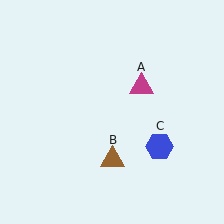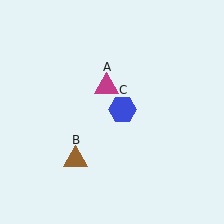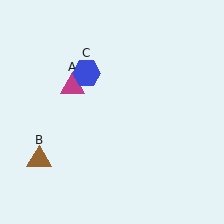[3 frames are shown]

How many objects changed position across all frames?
3 objects changed position: magenta triangle (object A), brown triangle (object B), blue hexagon (object C).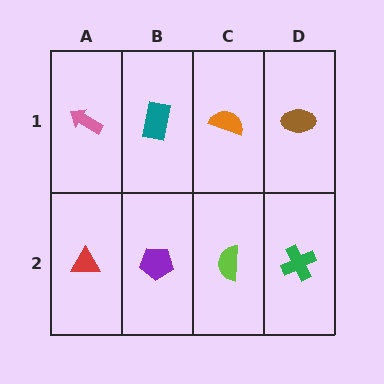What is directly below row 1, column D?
A green cross.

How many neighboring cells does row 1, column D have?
2.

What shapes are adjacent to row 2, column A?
A pink arrow (row 1, column A), a purple pentagon (row 2, column B).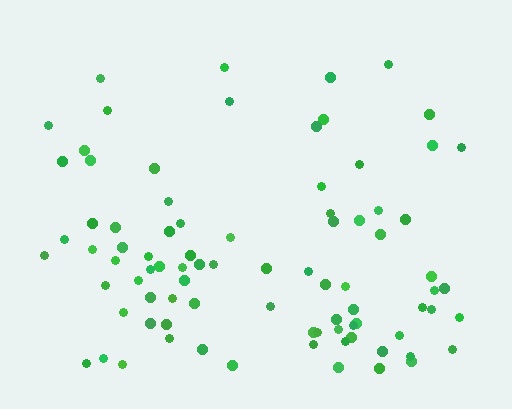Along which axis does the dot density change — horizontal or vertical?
Vertical.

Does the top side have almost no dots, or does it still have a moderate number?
Still a moderate number, just noticeably fewer than the bottom.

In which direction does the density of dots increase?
From top to bottom, with the bottom side densest.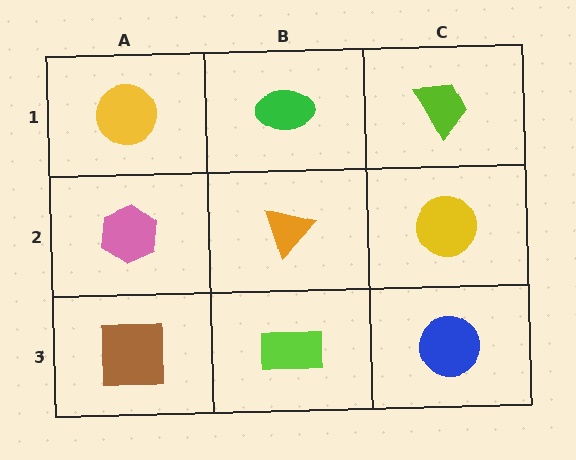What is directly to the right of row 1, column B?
A lime trapezoid.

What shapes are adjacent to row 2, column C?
A lime trapezoid (row 1, column C), a blue circle (row 3, column C), an orange triangle (row 2, column B).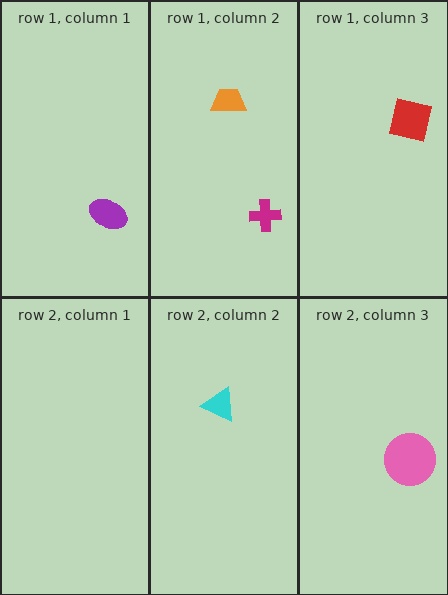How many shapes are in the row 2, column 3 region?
1.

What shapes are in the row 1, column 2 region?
The orange trapezoid, the magenta cross.